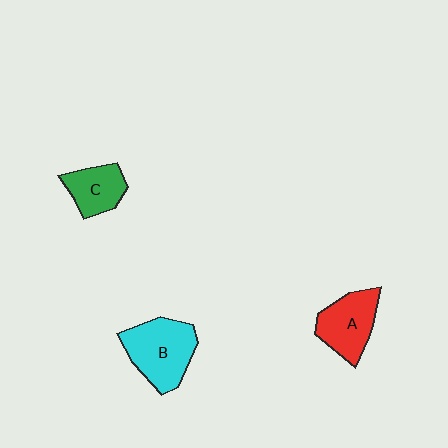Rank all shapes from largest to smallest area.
From largest to smallest: B (cyan), A (red), C (green).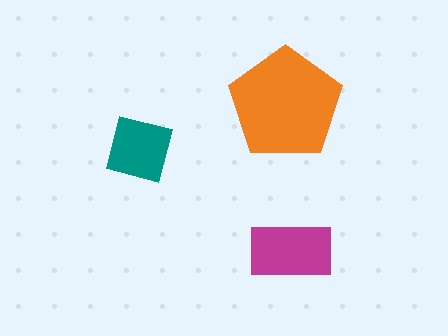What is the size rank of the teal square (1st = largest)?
3rd.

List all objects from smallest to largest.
The teal square, the magenta rectangle, the orange pentagon.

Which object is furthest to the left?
The teal square is leftmost.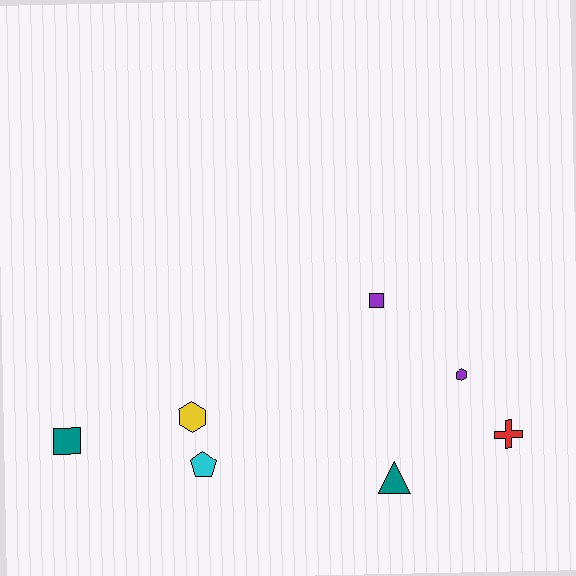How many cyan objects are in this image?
There is 1 cyan object.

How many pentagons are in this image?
There is 1 pentagon.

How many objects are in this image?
There are 7 objects.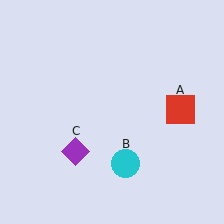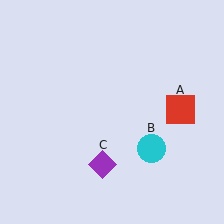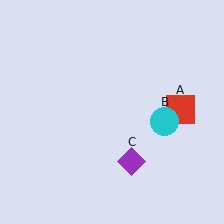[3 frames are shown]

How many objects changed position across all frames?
2 objects changed position: cyan circle (object B), purple diamond (object C).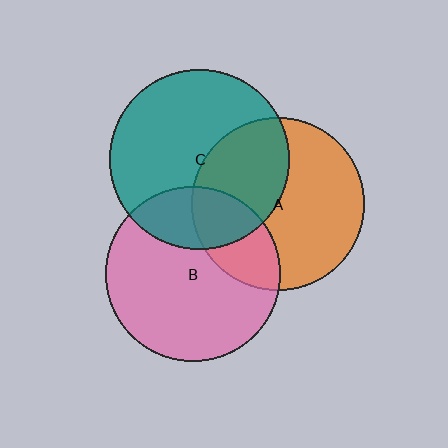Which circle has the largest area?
Circle C (teal).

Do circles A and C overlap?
Yes.